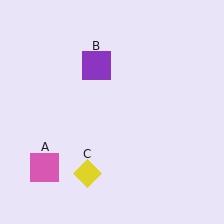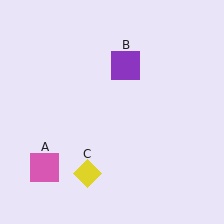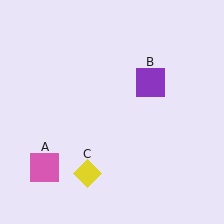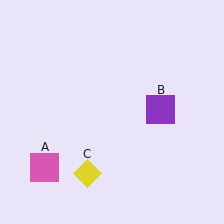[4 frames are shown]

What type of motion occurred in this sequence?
The purple square (object B) rotated clockwise around the center of the scene.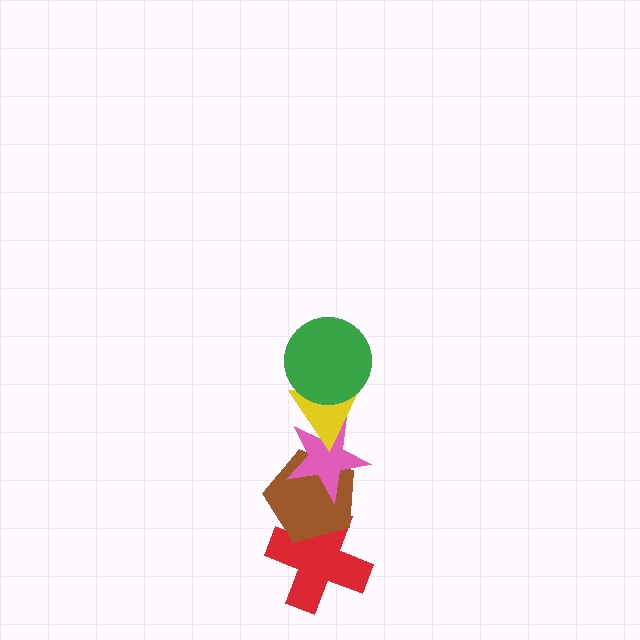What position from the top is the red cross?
The red cross is 5th from the top.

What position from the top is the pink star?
The pink star is 3rd from the top.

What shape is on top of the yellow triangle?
The green circle is on top of the yellow triangle.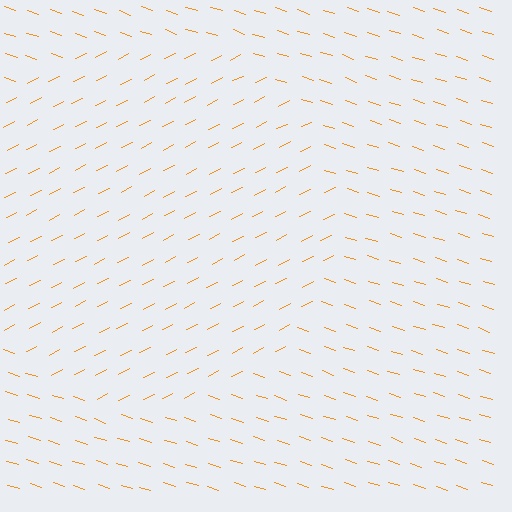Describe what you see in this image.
The image is filled with small orange line segments. A circle region in the image has lines oriented differently from the surrounding lines, creating a visible texture boundary.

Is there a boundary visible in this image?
Yes, there is a texture boundary formed by a change in line orientation.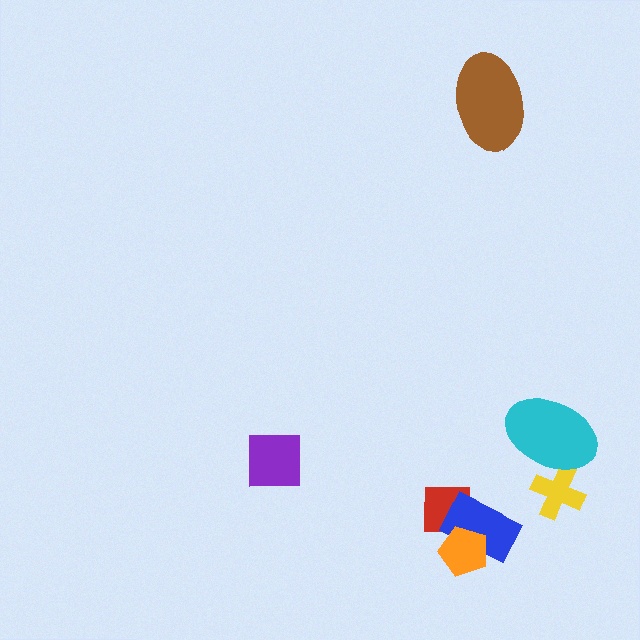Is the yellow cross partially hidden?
Yes, it is partially covered by another shape.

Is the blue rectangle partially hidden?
Yes, it is partially covered by another shape.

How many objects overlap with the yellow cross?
1 object overlaps with the yellow cross.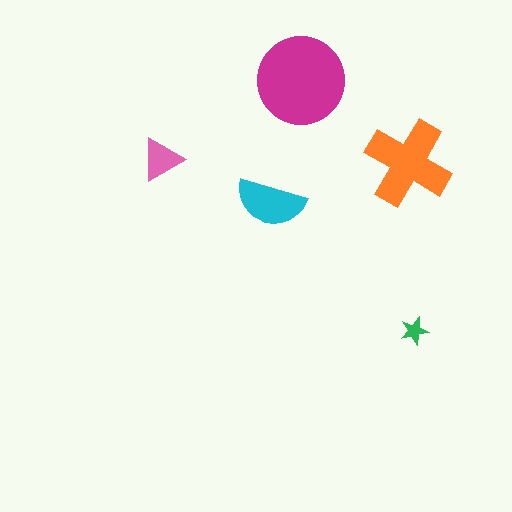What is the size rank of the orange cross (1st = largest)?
2nd.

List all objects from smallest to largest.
The green star, the pink triangle, the cyan semicircle, the orange cross, the magenta circle.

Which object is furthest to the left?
The pink triangle is leftmost.